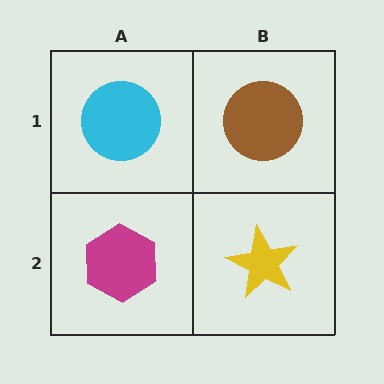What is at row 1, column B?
A brown circle.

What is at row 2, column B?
A yellow star.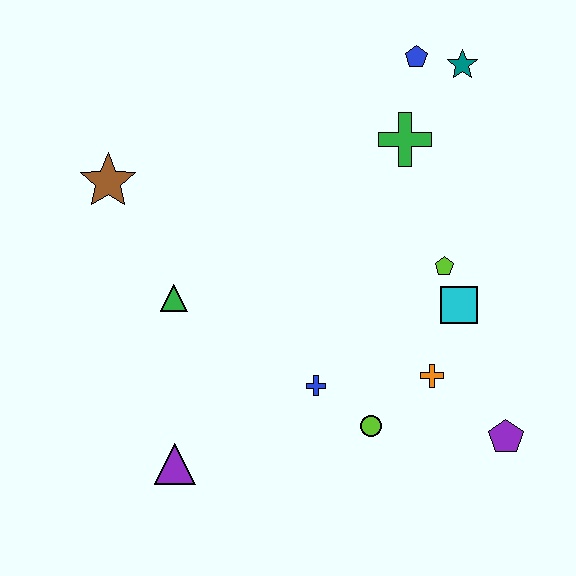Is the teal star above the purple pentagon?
Yes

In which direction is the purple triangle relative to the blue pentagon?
The purple triangle is below the blue pentagon.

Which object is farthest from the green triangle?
The teal star is farthest from the green triangle.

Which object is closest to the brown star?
The green triangle is closest to the brown star.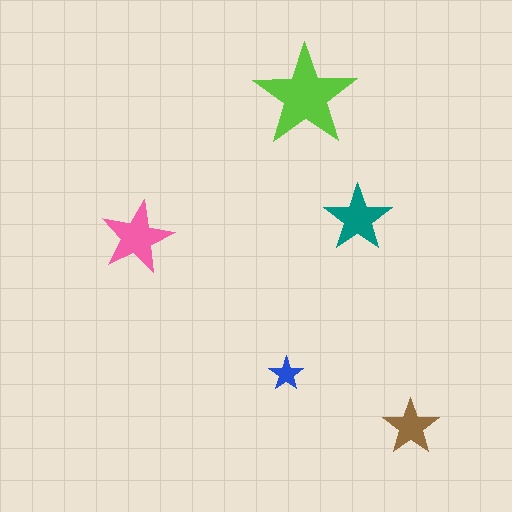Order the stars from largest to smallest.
the lime one, the pink one, the teal one, the brown one, the blue one.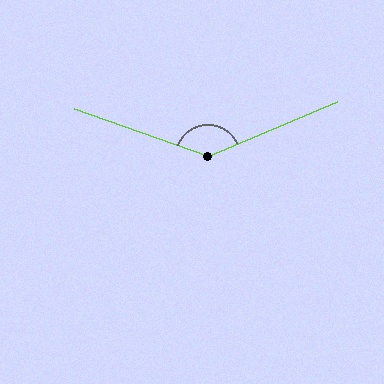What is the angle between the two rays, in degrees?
Approximately 138 degrees.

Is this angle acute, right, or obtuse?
It is obtuse.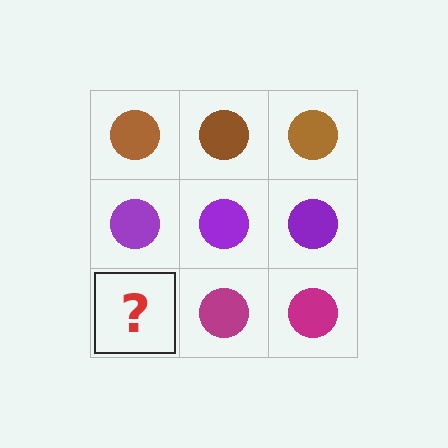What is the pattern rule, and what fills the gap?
The rule is that each row has a consistent color. The gap should be filled with a magenta circle.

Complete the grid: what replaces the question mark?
The question mark should be replaced with a magenta circle.